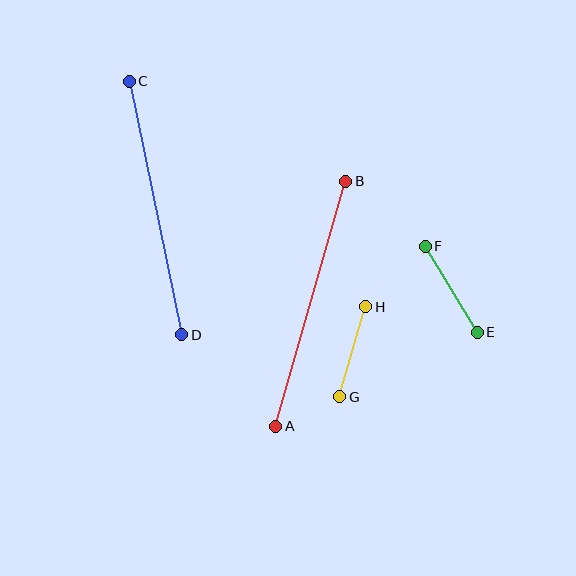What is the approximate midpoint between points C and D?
The midpoint is at approximately (156, 208) pixels.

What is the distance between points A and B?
The distance is approximately 255 pixels.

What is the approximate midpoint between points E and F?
The midpoint is at approximately (451, 289) pixels.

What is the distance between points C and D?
The distance is approximately 259 pixels.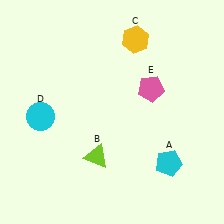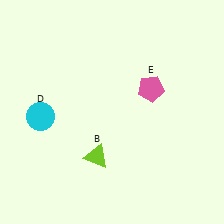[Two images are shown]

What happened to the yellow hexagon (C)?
The yellow hexagon (C) was removed in Image 2. It was in the top-right area of Image 1.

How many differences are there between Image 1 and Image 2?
There are 2 differences between the two images.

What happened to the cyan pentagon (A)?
The cyan pentagon (A) was removed in Image 2. It was in the bottom-right area of Image 1.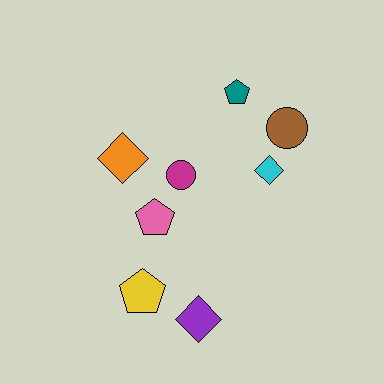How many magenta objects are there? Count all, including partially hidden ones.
There is 1 magenta object.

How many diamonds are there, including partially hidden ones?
There are 3 diamonds.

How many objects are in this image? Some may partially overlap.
There are 8 objects.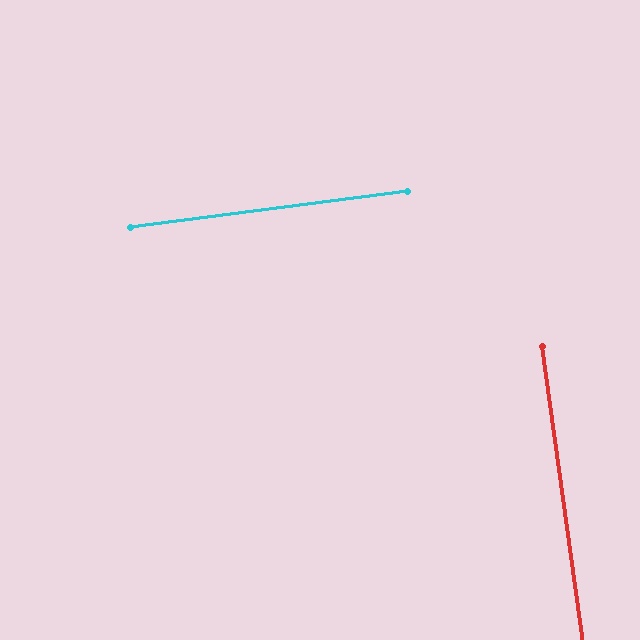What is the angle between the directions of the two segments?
Approximately 90 degrees.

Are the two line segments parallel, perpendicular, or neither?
Perpendicular — they meet at approximately 90°.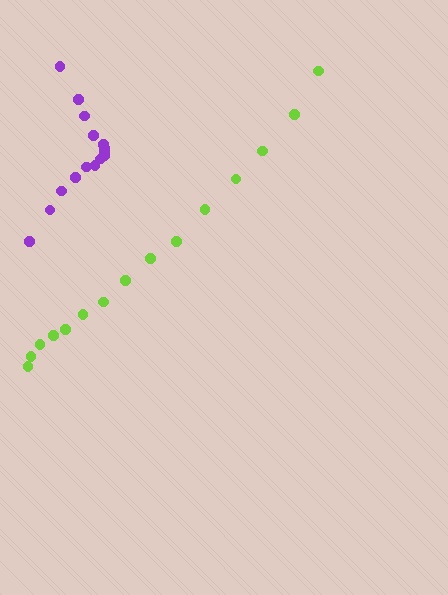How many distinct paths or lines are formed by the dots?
There are 2 distinct paths.